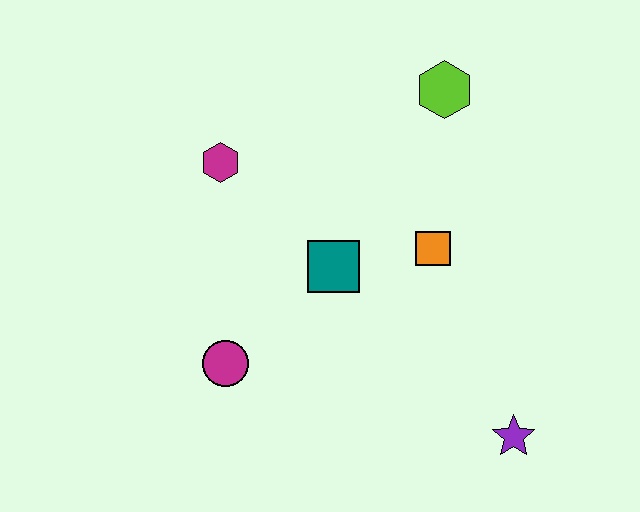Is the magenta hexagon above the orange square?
Yes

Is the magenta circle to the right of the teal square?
No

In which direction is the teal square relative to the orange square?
The teal square is to the left of the orange square.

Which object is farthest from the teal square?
The purple star is farthest from the teal square.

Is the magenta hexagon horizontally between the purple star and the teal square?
No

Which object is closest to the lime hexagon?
The orange square is closest to the lime hexagon.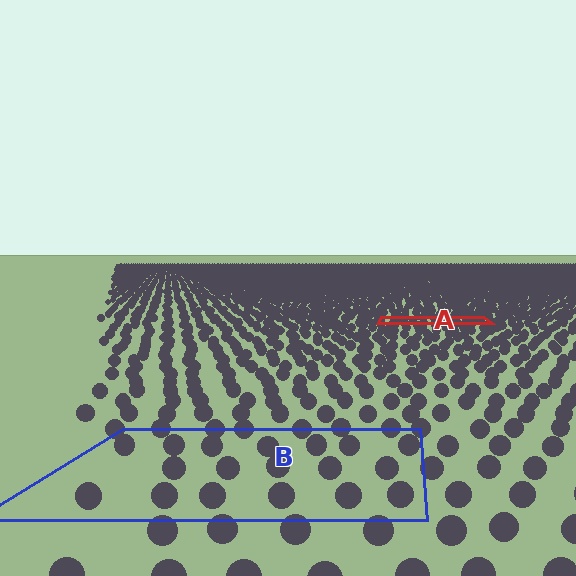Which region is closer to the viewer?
Region B is closer. The texture elements there are larger and more spread out.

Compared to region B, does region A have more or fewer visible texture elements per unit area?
Region A has more texture elements per unit area — they are packed more densely because it is farther away.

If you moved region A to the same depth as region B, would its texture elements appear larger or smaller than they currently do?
They would appear larger. At a closer depth, the same texture elements are projected at a bigger on-screen size.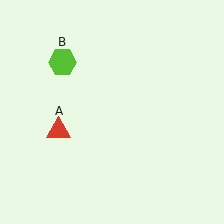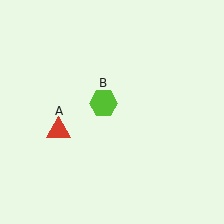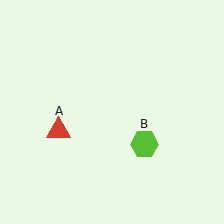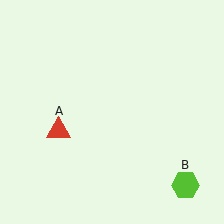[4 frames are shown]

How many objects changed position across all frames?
1 object changed position: lime hexagon (object B).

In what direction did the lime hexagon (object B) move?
The lime hexagon (object B) moved down and to the right.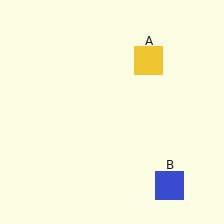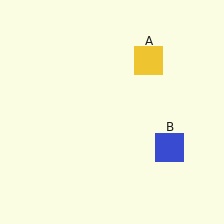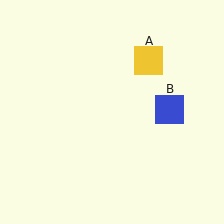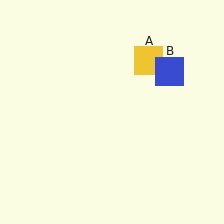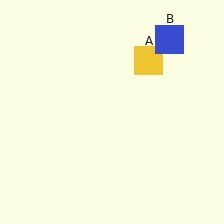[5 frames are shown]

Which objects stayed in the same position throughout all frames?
Yellow square (object A) remained stationary.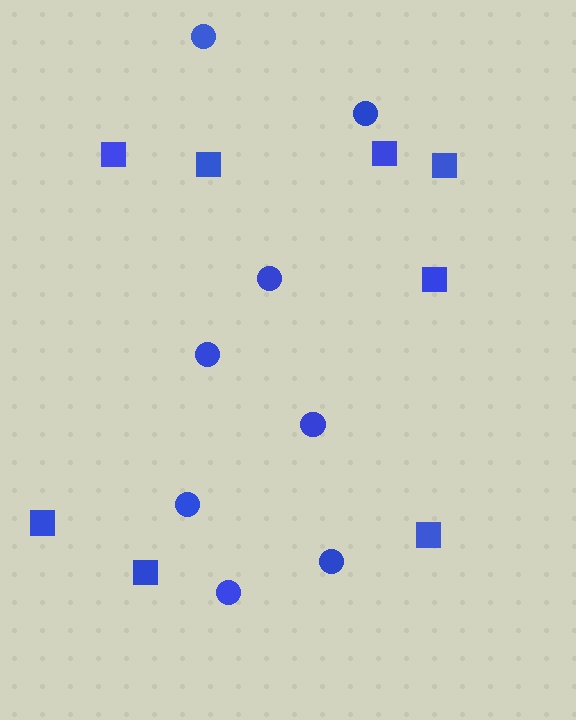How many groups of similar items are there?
There are 2 groups: one group of circles (8) and one group of squares (8).